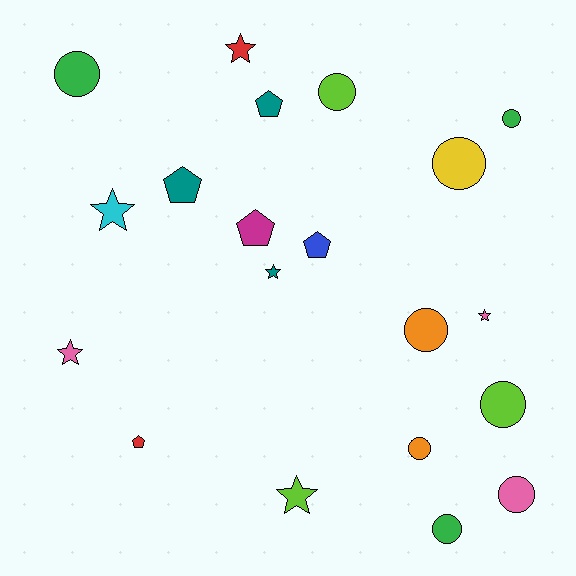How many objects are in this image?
There are 20 objects.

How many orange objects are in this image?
There are 2 orange objects.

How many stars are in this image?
There are 6 stars.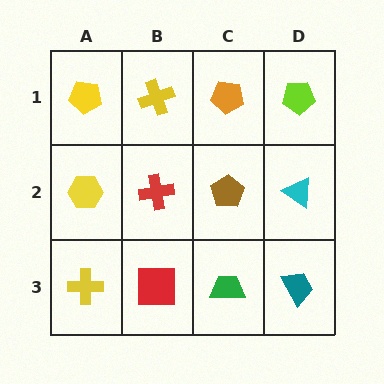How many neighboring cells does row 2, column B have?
4.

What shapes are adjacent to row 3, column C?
A brown pentagon (row 2, column C), a red square (row 3, column B), a teal trapezoid (row 3, column D).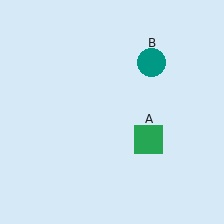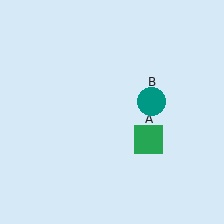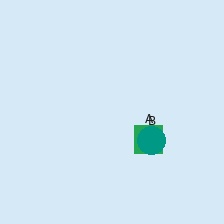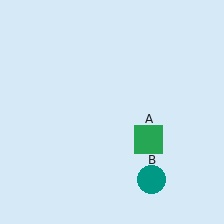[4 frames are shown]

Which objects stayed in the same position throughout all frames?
Green square (object A) remained stationary.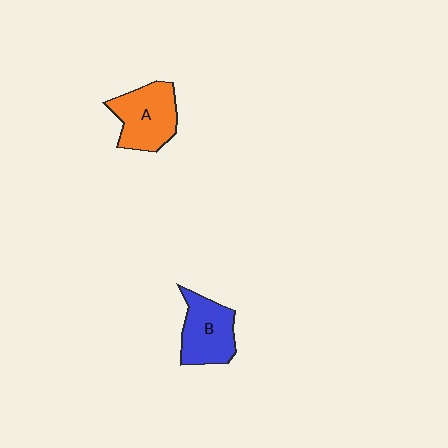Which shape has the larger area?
Shape A (orange).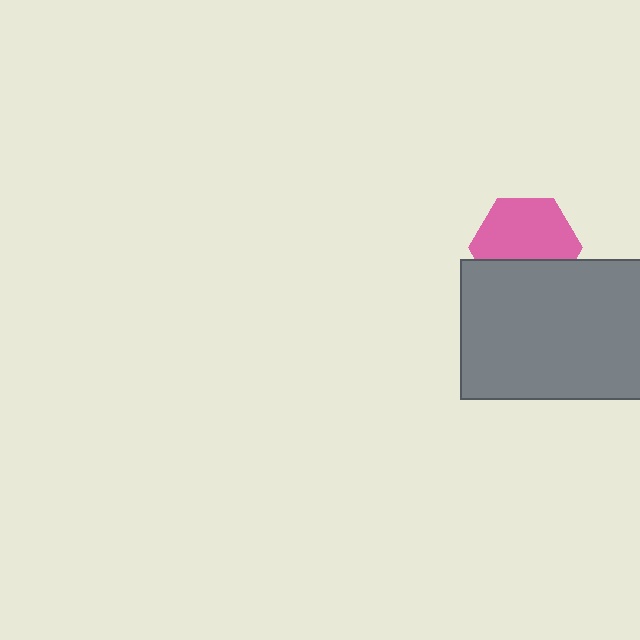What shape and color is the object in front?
The object in front is a gray rectangle.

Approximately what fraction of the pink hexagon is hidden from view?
Roughly 35% of the pink hexagon is hidden behind the gray rectangle.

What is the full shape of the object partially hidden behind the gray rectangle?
The partially hidden object is a pink hexagon.